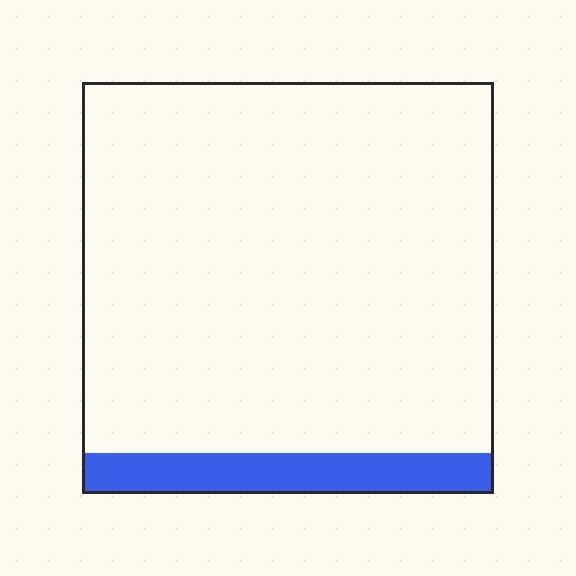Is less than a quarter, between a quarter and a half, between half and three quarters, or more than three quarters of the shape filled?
Less than a quarter.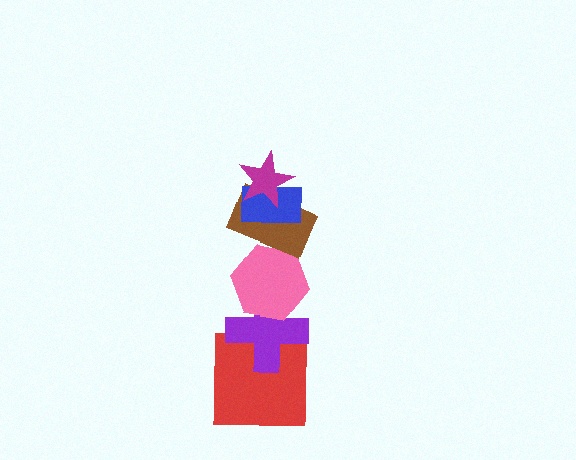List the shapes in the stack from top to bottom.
From top to bottom: the magenta star, the blue rectangle, the brown rectangle, the pink hexagon, the purple cross, the red square.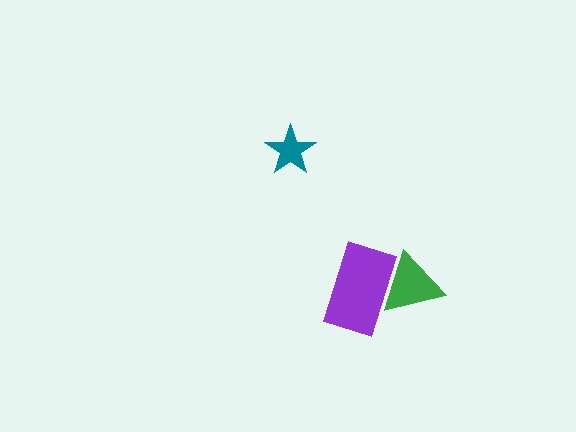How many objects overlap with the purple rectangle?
1 object overlaps with the purple rectangle.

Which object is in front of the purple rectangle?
The green triangle is in front of the purple rectangle.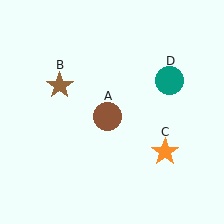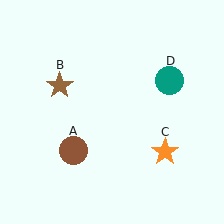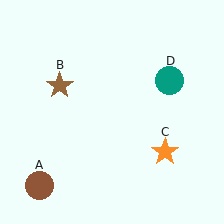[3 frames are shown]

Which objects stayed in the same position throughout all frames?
Brown star (object B) and orange star (object C) and teal circle (object D) remained stationary.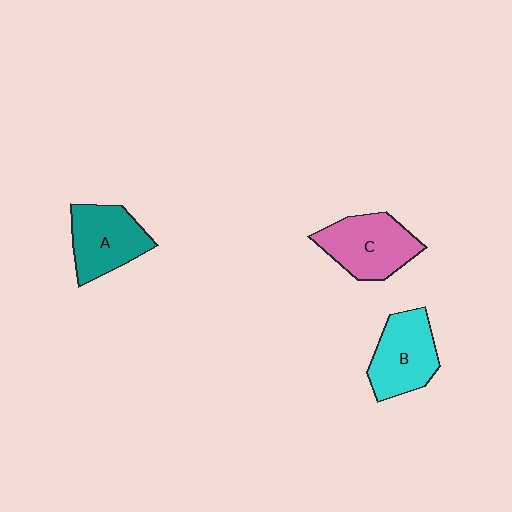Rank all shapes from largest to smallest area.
From largest to smallest: C (pink), B (cyan), A (teal).